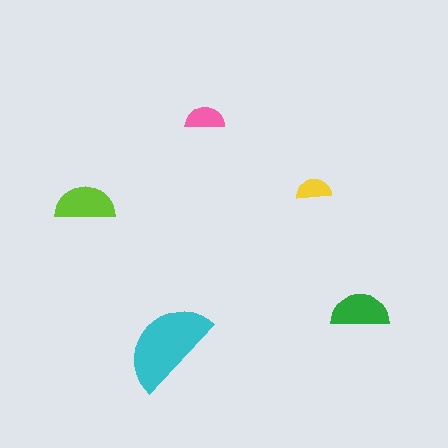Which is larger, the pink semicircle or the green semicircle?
The green one.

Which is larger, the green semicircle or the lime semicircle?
The lime one.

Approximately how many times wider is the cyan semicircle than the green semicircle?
About 1.5 times wider.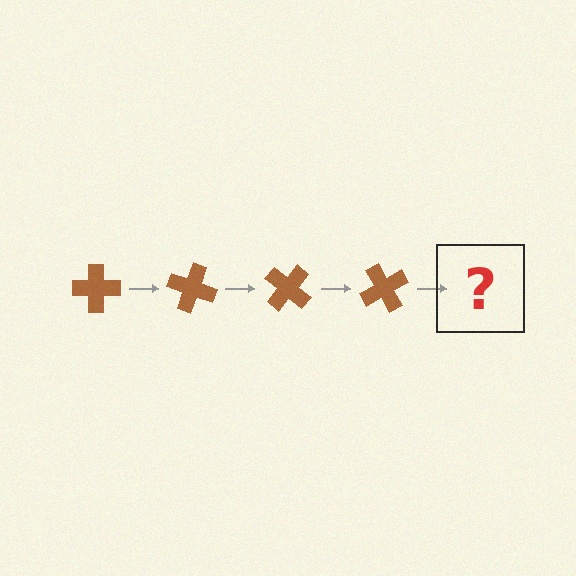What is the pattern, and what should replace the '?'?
The pattern is that the cross rotates 20 degrees each step. The '?' should be a brown cross rotated 80 degrees.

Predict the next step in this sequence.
The next step is a brown cross rotated 80 degrees.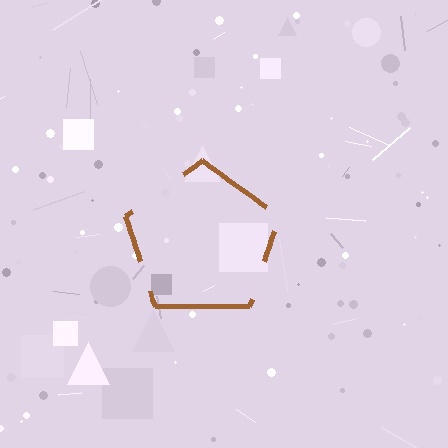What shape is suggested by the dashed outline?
The dashed outline suggests a pentagon.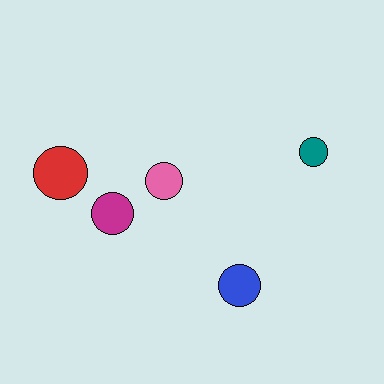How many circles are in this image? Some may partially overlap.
There are 5 circles.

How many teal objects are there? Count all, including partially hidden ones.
There is 1 teal object.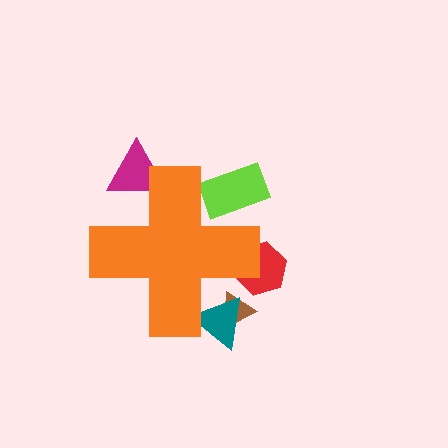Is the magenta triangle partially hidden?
Yes, the magenta triangle is partially hidden behind the orange cross.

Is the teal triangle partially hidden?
Yes, the teal triangle is partially hidden behind the orange cross.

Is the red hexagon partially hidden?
Yes, the red hexagon is partially hidden behind the orange cross.